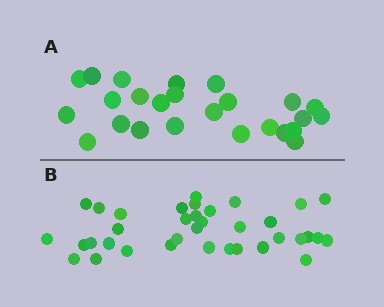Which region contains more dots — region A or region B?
Region B (the bottom region) has more dots.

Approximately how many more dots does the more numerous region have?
Region B has roughly 12 or so more dots than region A.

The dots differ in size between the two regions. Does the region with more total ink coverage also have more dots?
No. Region A has more total ink coverage because its dots are larger, but region B actually contains more individual dots. Total area can be misleading — the number of items is what matters here.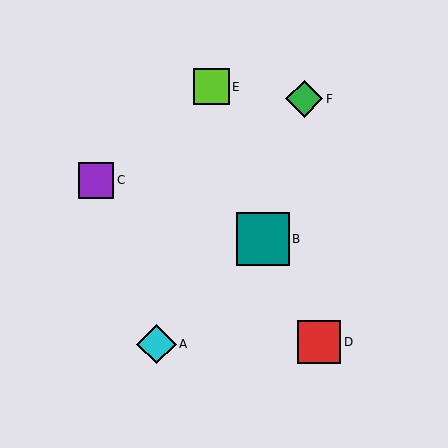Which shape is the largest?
The teal square (labeled B) is the largest.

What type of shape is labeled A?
Shape A is a cyan diamond.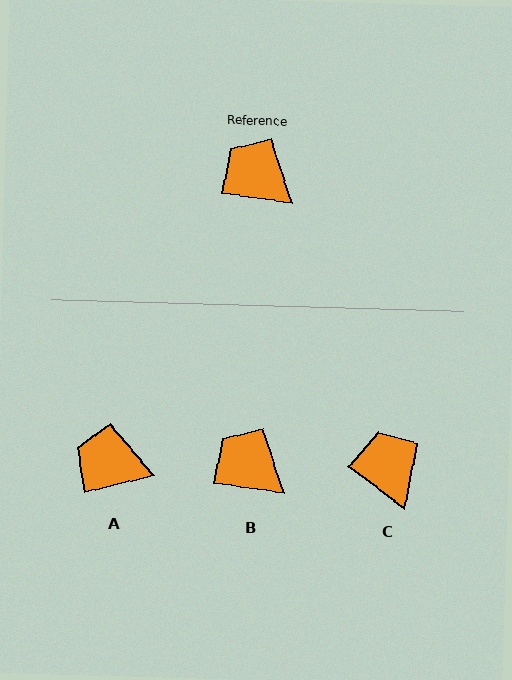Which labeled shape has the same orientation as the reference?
B.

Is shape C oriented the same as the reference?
No, it is off by about 30 degrees.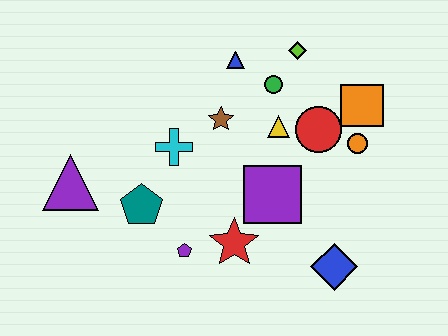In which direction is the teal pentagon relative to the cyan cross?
The teal pentagon is below the cyan cross.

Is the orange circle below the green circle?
Yes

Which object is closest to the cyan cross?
The brown star is closest to the cyan cross.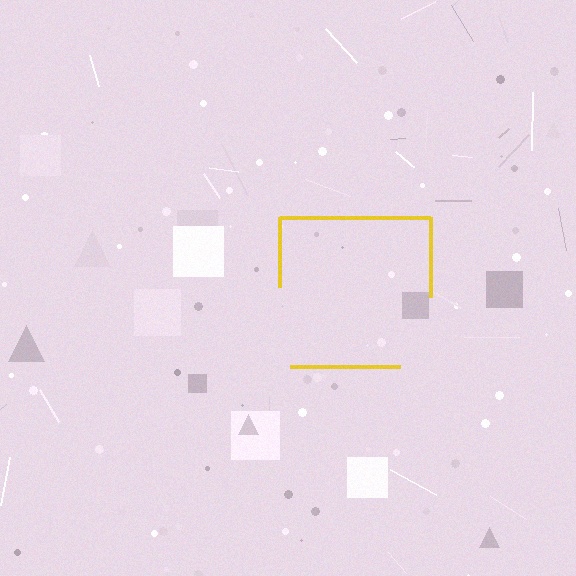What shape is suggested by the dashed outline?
The dashed outline suggests a square.